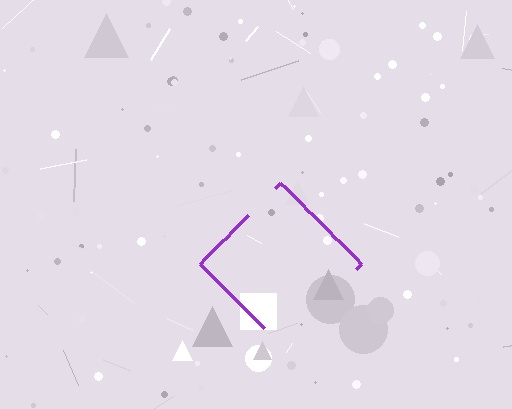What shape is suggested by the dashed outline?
The dashed outline suggests a diamond.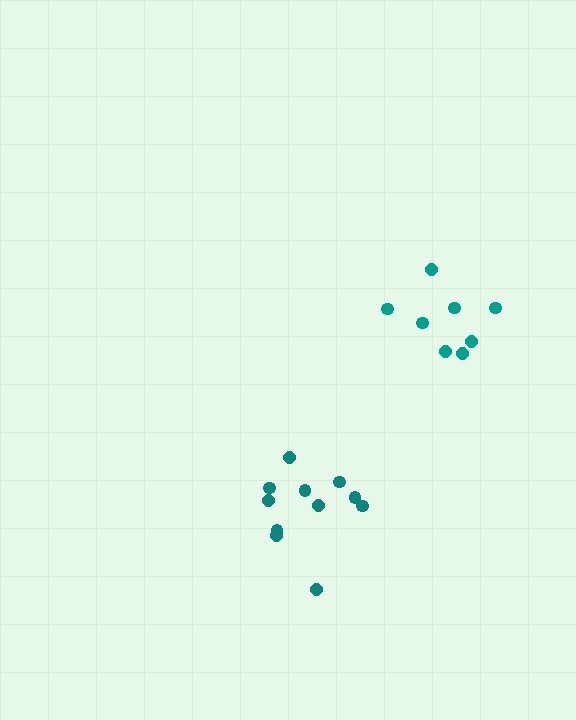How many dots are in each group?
Group 1: 11 dots, Group 2: 8 dots (19 total).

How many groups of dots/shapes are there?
There are 2 groups.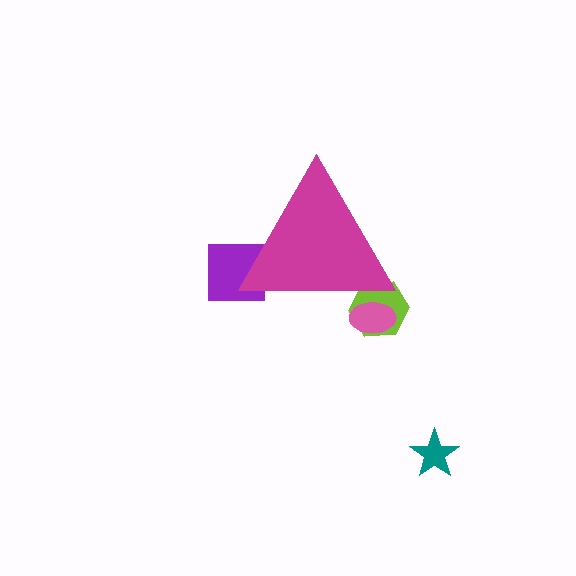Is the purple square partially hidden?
Yes, the purple square is partially hidden behind the magenta triangle.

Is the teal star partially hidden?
No, the teal star is fully visible.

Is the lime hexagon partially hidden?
Yes, the lime hexagon is partially hidden behind the magenta triangle.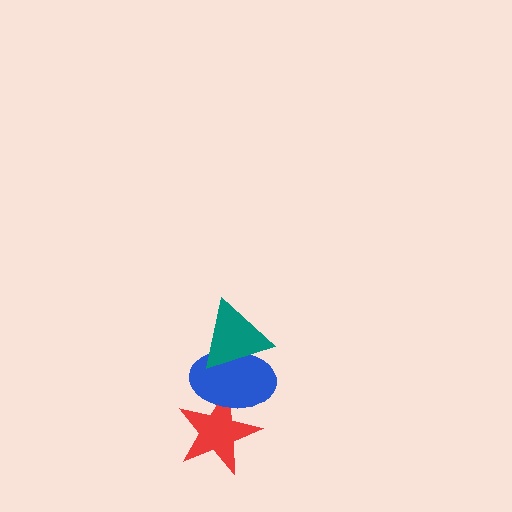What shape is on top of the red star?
The blue ellipse is on top of the red star.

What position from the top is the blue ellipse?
The blue ellipse is 2nd from the top.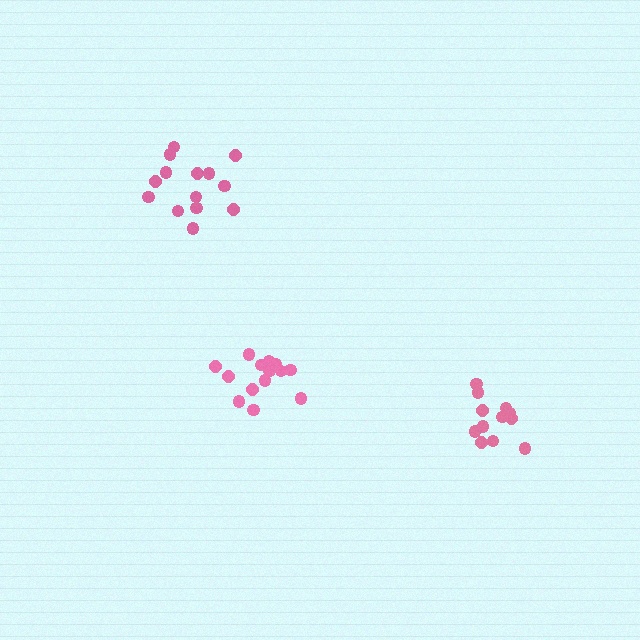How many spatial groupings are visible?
There are 3 spatial groupings.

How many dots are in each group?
Group 1: 14 dots, Group 2: 12 dots, Group 3: 14 dots (40 total).